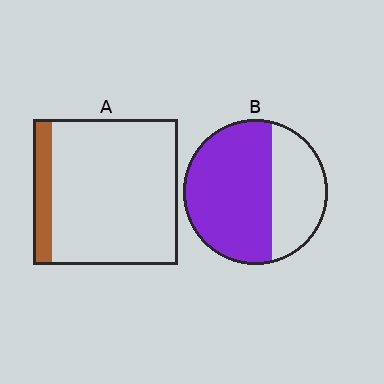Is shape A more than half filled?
No.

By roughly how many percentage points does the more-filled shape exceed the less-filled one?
By roughly 50 percentage points (B over A).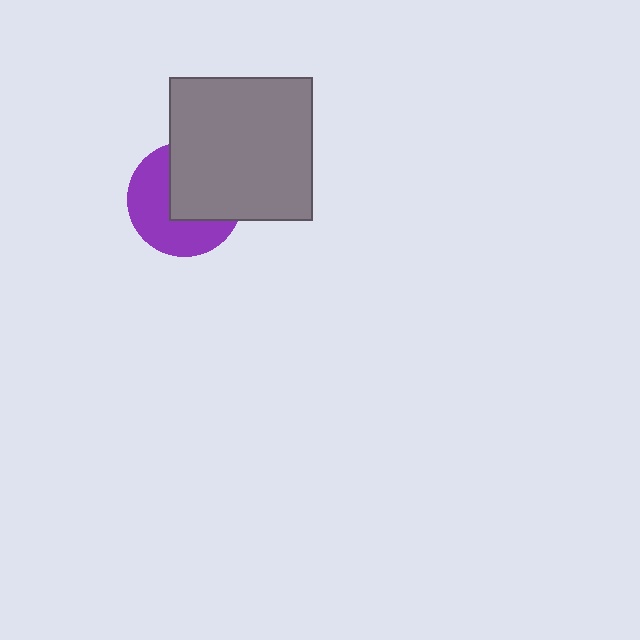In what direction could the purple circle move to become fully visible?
The purple circle could move toward the lower-left. That would shift it out from behind the gray square entirely.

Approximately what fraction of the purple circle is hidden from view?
Roughly 48% of the purple circle is hidden behind the gray square.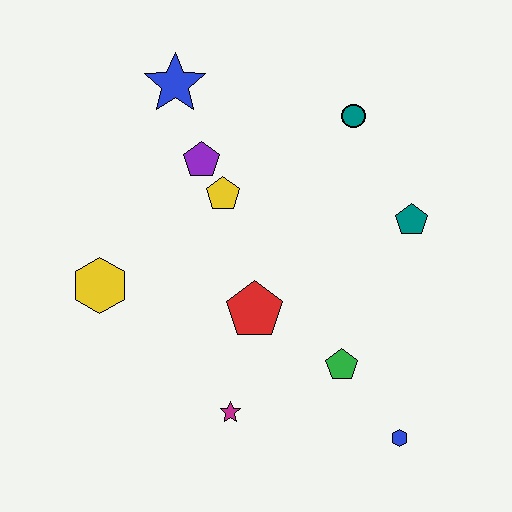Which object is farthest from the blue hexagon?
The blue star is farthest from the blue hexagon.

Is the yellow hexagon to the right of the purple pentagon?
No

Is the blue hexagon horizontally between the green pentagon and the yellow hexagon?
No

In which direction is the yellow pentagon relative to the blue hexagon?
The yellow pentagon is above the blue hexagon.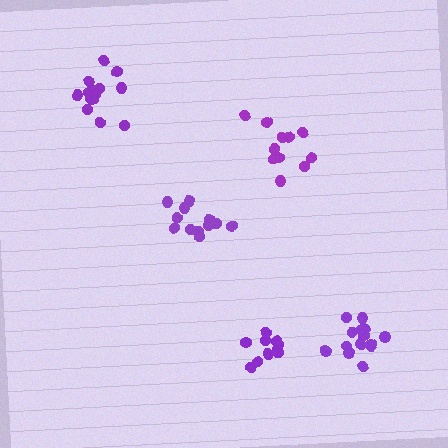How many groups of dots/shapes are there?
There are 5 groups.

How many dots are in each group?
Group 1: 14 dots, Group 2: 11 dots, Group 3: 12 dots, Group 4: 14 dots, Group 5: 11 dots (62 total).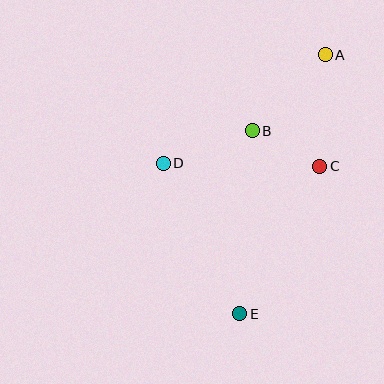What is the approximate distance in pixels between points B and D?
The distance between B and D is approximately 94 pixels.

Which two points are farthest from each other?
Points A and E are farthest from each other.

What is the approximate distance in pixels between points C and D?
The distance between C and D is approximately 156 pixels.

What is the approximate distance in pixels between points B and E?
The distance between B and E is approximately 183 pixels.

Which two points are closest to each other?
Points B and C are closest to each other.